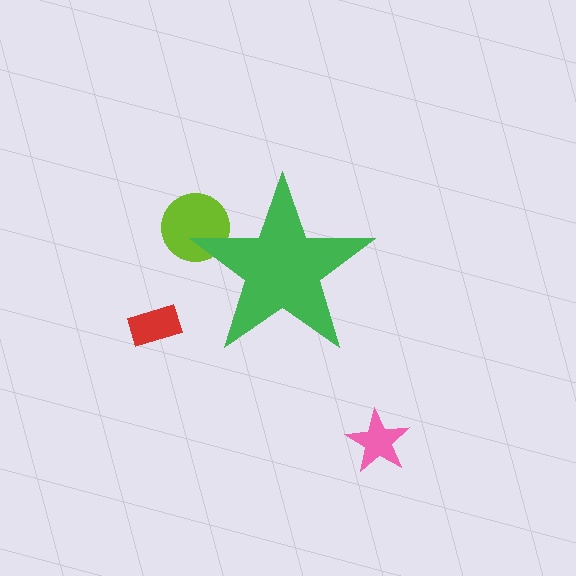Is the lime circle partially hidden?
Yes, the lime circle is partially hidden behind the green star.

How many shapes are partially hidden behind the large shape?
1 shape is partially hidden.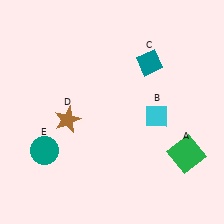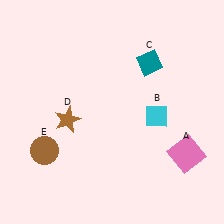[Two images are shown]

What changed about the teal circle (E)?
In Image 1, E is teal. In Image 2, it changed to brown.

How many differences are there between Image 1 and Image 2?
There are 2 differences between the two images.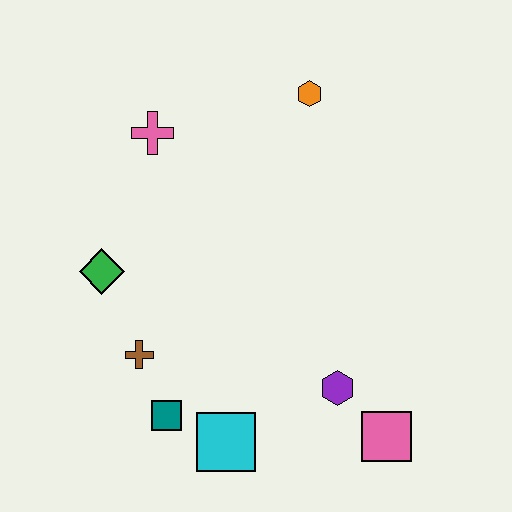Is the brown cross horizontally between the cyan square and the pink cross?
No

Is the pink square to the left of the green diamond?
No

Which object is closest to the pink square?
The purple hexagon is closest to the pink square.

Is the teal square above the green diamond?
No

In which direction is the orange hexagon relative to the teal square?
The orange hexagon is above the teal square.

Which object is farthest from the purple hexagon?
The pink cross is farthest from the purple hexagon.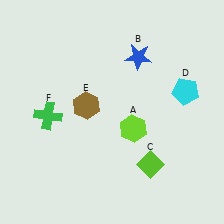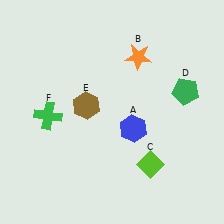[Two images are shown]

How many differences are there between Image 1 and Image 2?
There are 3 differences between the two images.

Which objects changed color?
A changed from lime to blue. B changed from blue to orange. D changed from cyan to green.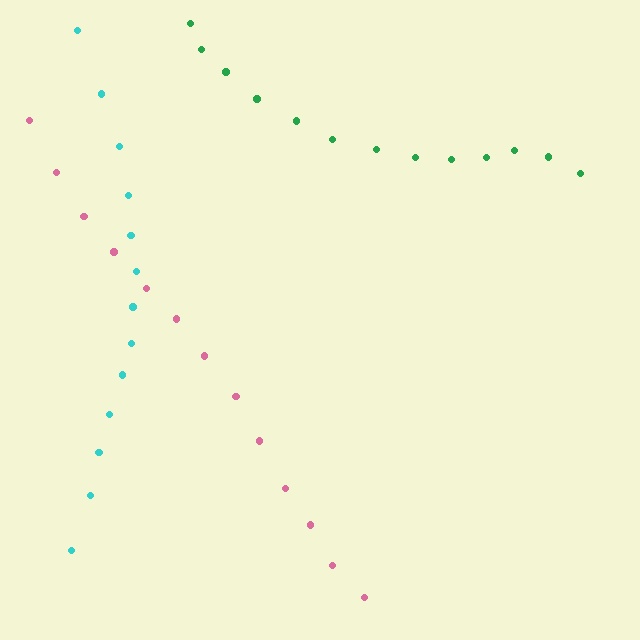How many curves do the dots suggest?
There are 3 distinct paths.